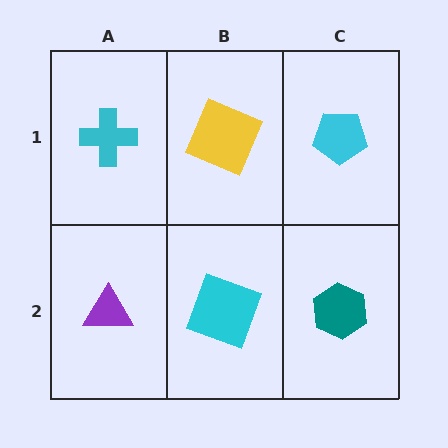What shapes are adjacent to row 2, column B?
A yellow square (row 1, column B), a purple triangle (row 2, column A), a teal hexagon (row 2, column C).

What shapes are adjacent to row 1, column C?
A teal hexagon (row 2, column C), a yellow square (row 1, column B).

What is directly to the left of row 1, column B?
A cyan cross.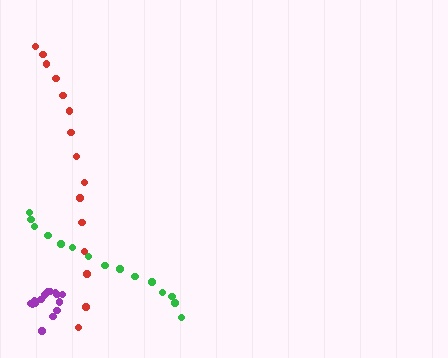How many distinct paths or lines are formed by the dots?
There are 3 distinct paths.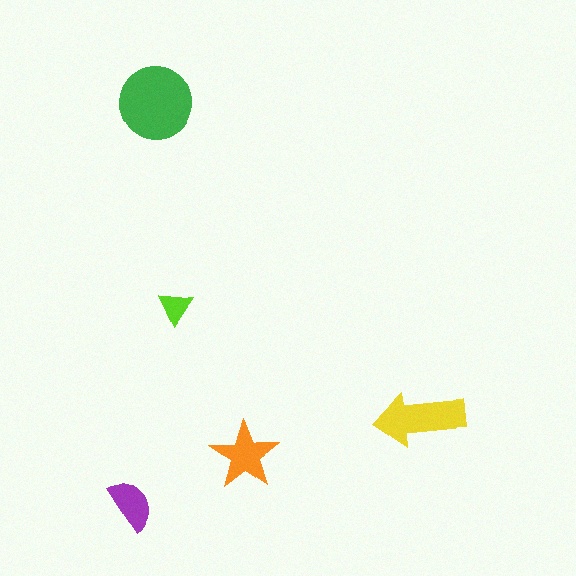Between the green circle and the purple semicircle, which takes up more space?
The green circle.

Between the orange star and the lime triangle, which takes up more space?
The orange star.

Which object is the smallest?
The lime triangle.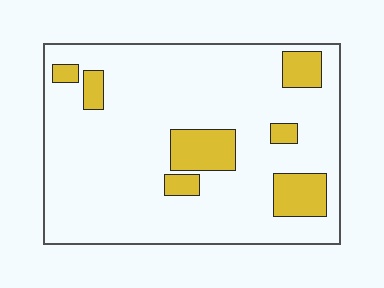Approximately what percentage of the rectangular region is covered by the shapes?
Approximately 15%.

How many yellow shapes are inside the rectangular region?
7.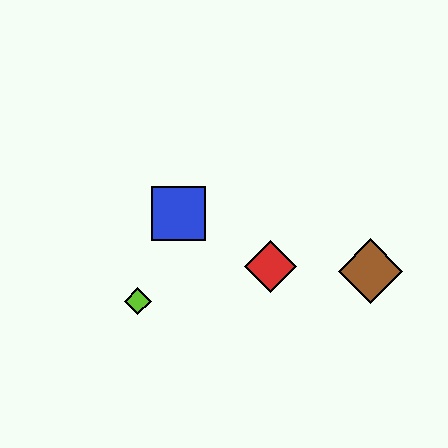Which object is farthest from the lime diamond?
The brown diamond is farthest from the lime diamond.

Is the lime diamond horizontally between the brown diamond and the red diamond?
No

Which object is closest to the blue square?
The lime diamond is closest to the blue square.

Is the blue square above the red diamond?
Yes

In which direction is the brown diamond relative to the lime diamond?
The brown diamond is to the right of the lime diamond.